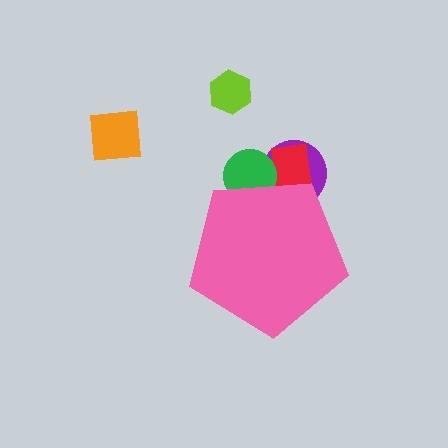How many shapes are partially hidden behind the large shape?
3 shapes are partially hidden.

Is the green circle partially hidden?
Yes, the green circle is partially hidden behind the pink pentagon.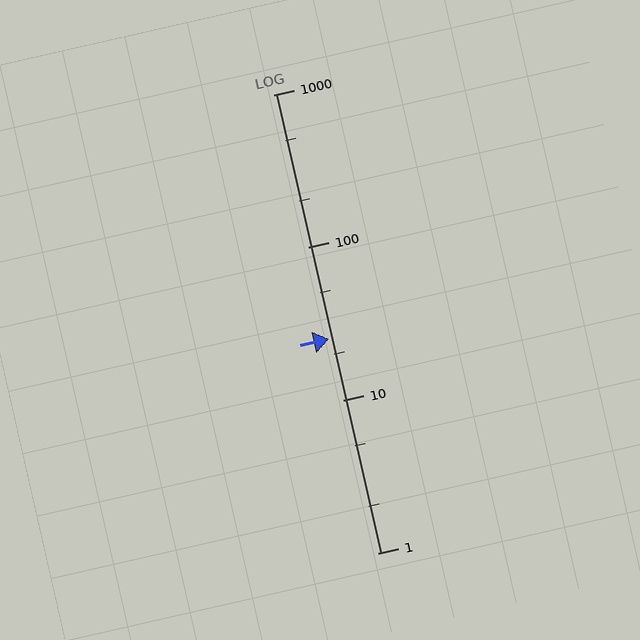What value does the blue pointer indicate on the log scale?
The pointer indicates approximately 25.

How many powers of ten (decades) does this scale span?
The scale spans 3 decades, from 1 to 1000.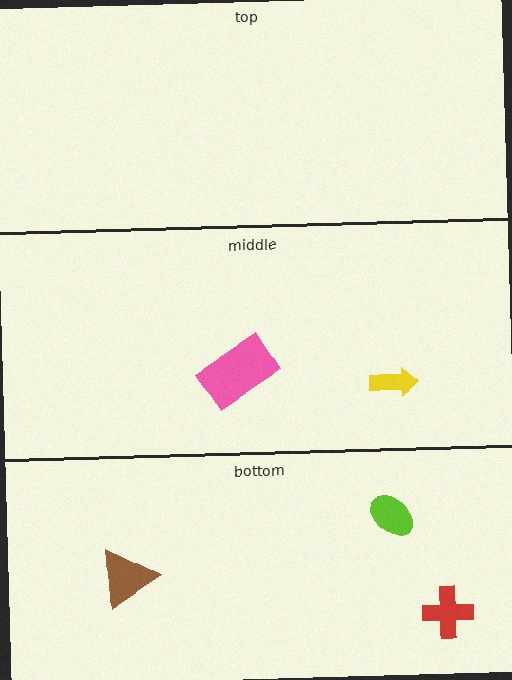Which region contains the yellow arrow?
The middle region.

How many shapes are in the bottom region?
3.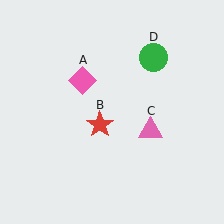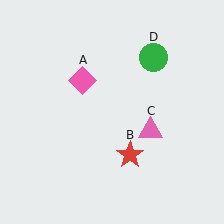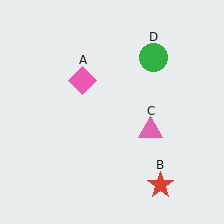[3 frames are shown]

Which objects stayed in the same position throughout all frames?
Pink diamond (object A) and pink triangle (object C) and green circle (object D) remained stationary.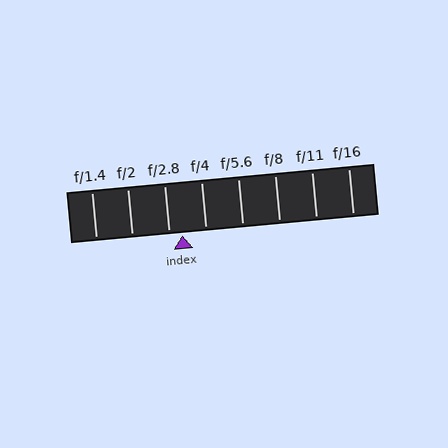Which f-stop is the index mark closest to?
The index mark is closest to f/2.8.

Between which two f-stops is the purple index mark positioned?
The index mark is between f/2.8 and f/4.